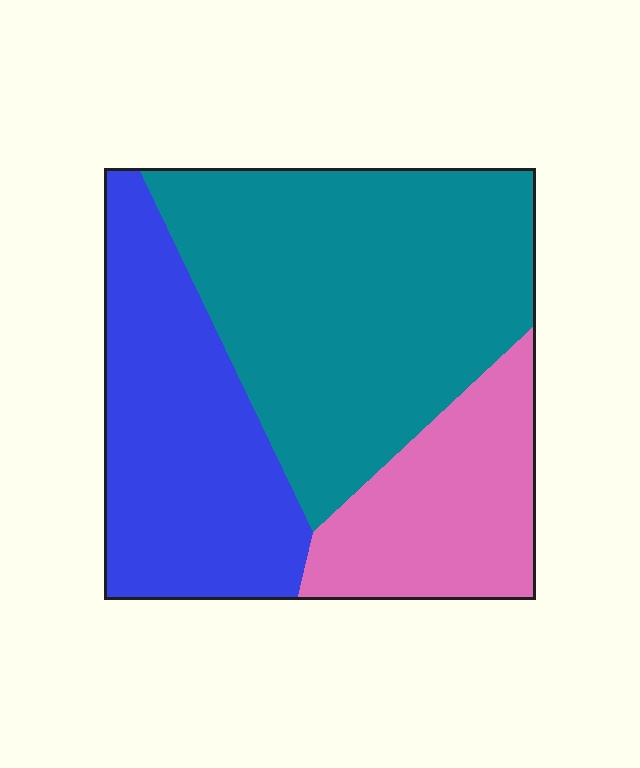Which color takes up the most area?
Teal, at roughly 50%.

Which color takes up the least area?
Pink, at roughly 20%.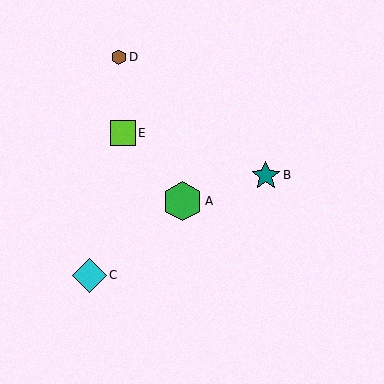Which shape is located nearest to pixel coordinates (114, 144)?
The lime square (labeled E) at (123, 133) is nearest to that location.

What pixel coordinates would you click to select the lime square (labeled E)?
Click at (123, 133) to select the lime square E.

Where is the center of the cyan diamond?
The center of the cyan diamond is at (89, 275).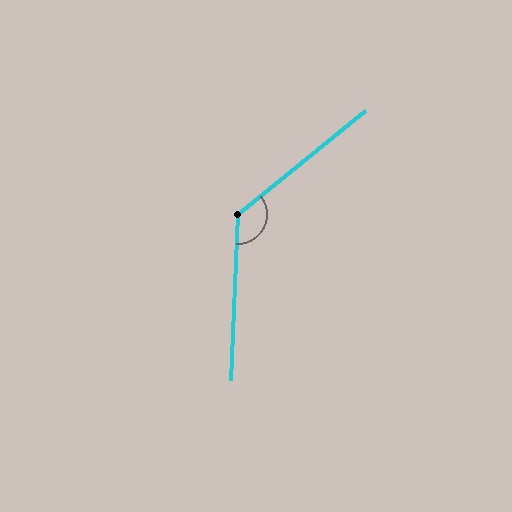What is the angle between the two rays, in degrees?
Approximately 131 degrees.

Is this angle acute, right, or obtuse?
It is obtuse.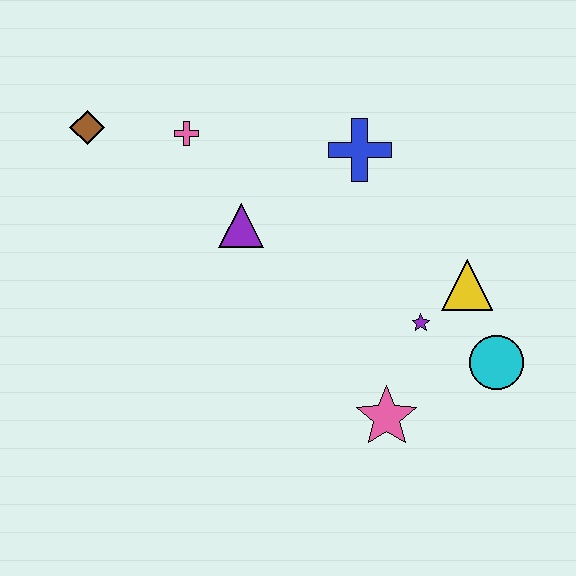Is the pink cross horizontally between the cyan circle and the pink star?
No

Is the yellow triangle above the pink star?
Yes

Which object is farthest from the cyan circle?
The brown diamond is farthest from the cyan circle.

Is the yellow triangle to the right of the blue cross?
Yes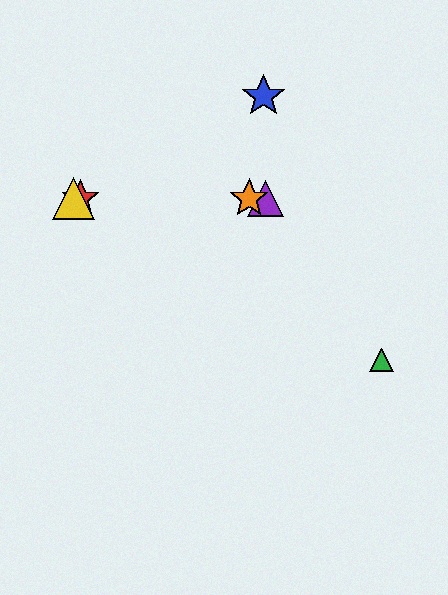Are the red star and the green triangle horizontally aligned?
No, the red star is at y≈198 and the green triangle is at y≈360.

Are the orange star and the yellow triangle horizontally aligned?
Yes, both are at y≈198.